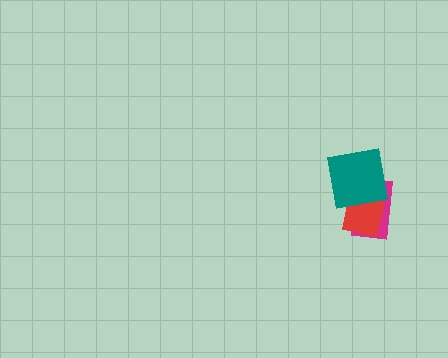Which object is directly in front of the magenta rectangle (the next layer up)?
The red square is directly in front of the magenta rectangle.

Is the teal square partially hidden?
No, no other shape covers it.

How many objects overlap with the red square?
2 objects overlap with the red square.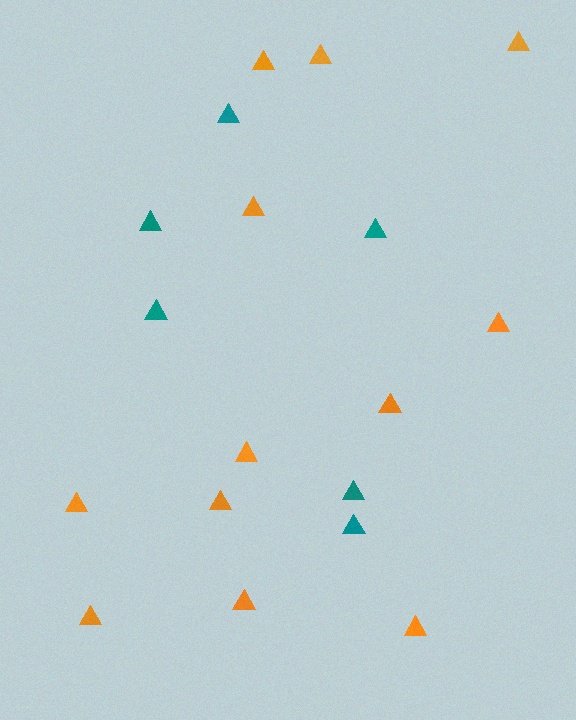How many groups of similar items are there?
There are 2 groups: one group of teal triangles (6) and one group of orange triangles (12).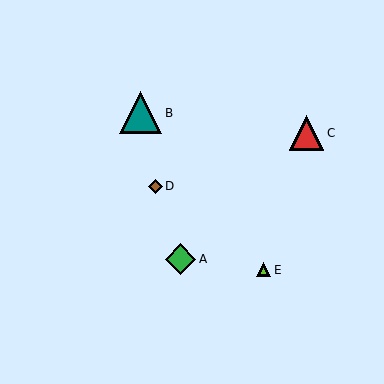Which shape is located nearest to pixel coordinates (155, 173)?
The brown diamond (labeled D) at (155, 186) is nearest to that location.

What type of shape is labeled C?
Shape C is a red triangle.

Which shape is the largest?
The teal triangle (labeled B) is the largest.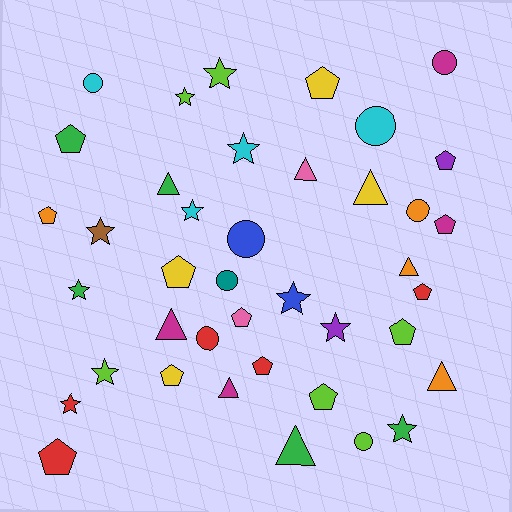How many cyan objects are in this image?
There are 4 cyan objects.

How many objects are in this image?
There are 40 objects.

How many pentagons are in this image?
There are 13 pentagons.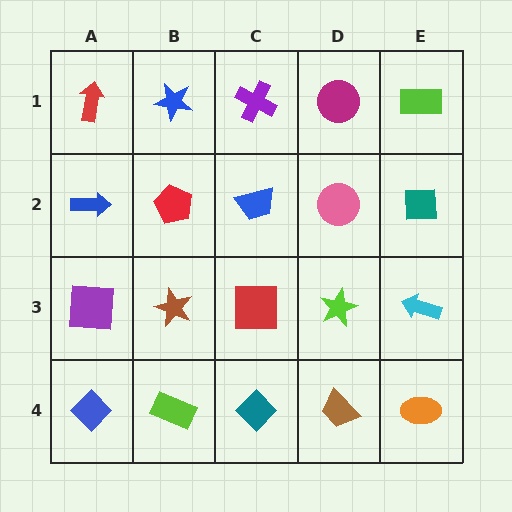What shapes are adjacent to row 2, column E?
A lime rectangle (row 1, column E), a cyan arrow (row 3, column E), a pink circle (row 2, column D).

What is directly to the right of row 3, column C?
A lime star.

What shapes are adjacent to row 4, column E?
A cyan arrow (row 3, column E), a brown trapezoid (row 4, column D).